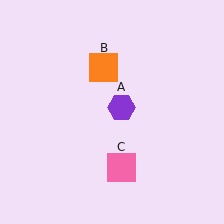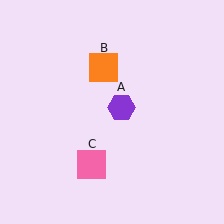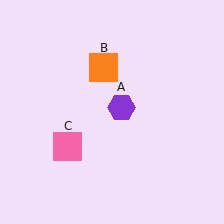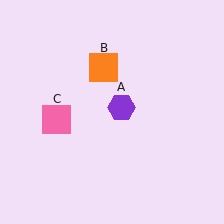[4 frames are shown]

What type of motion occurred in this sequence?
The pink square (object C) rotated clockwise around the center of the scene.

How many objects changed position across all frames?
1 object changed position: pink square (object C).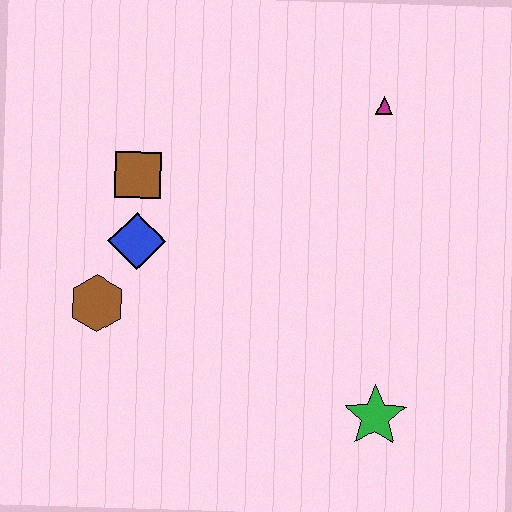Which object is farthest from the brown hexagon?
The magenta triangle is farthest from the brown hexagon.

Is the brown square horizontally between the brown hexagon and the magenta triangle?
Yes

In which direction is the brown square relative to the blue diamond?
The brown square is above the blue diamond.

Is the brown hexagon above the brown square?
No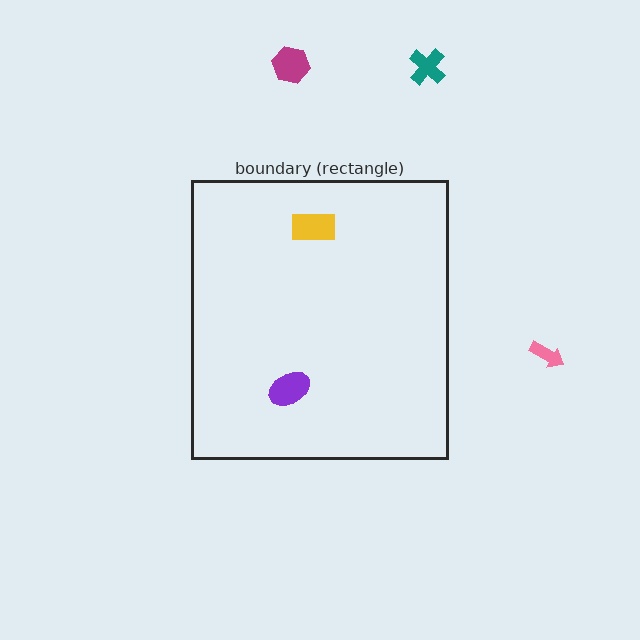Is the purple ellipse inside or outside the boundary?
Inside.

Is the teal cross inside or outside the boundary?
Outside.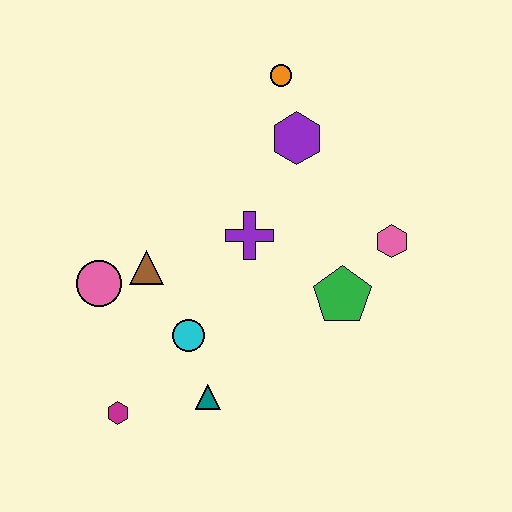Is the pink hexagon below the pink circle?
No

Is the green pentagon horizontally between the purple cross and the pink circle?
No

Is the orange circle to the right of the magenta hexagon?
Yes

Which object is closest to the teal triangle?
The cyan circle is closest to the teal triangle.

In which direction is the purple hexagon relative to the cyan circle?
The purple hexagon is above the cyan circle.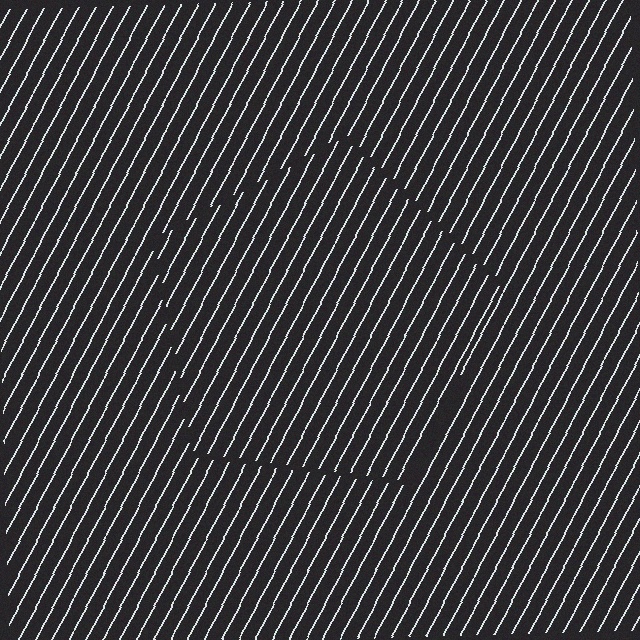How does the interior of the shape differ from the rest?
The interior of the shape contains the same grating, shifted by half a period — the contour is defined by the phase discontinuity where line-ends from the inner and outer gratings abut.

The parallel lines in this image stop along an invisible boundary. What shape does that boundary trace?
An illusory pentagon. The interior of the shape contains the same grating, shifted by half a period — the contour is defined by the phase discontinuity where line-ends from the inner and outer gratings abut.